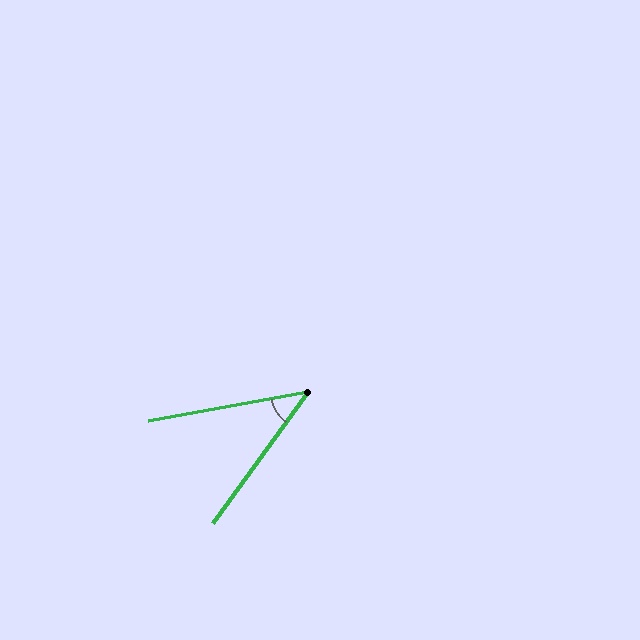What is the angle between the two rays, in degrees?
Approximately 44 degrees.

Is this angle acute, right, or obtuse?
It is acute.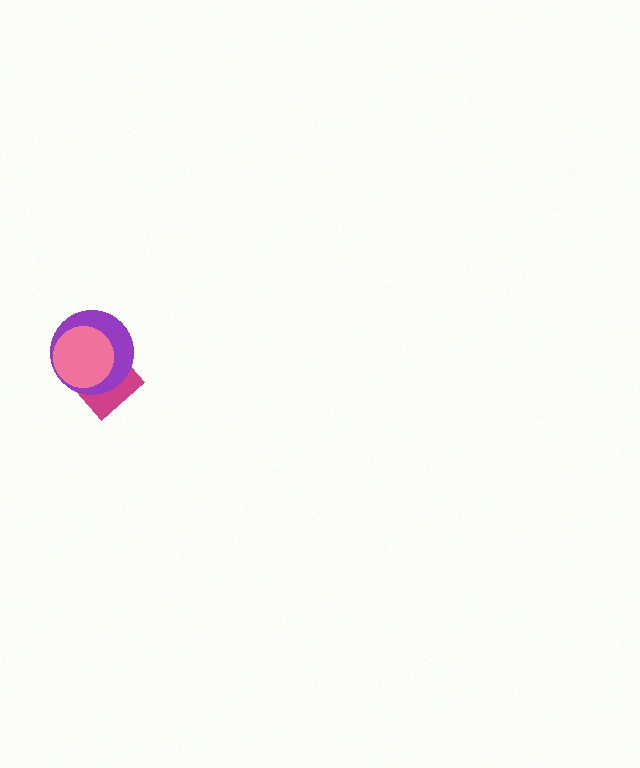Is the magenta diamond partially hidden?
Yes, it is partially covered by another shape.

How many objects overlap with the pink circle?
2 objects overlap with the pink circle.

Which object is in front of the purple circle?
The pink circle is in front of the purple circle.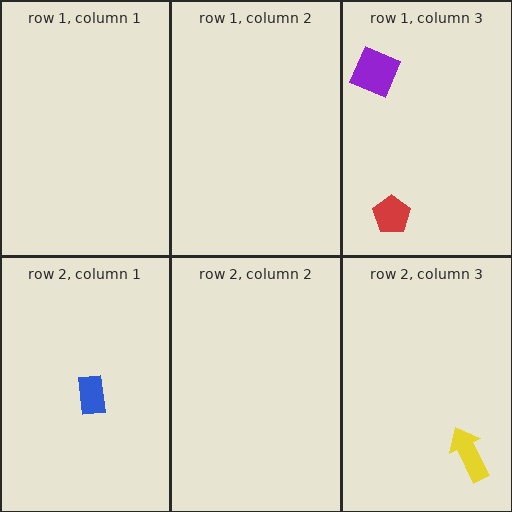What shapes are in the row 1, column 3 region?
The red pentagon, the purple diamond.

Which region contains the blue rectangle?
The row 2, column 1 region.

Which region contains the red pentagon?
The row 1, column 3 region.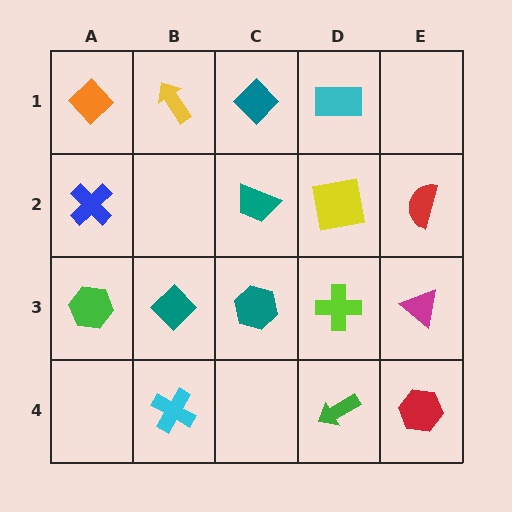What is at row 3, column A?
A green hexagon.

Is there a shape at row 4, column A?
No, that cell is empty.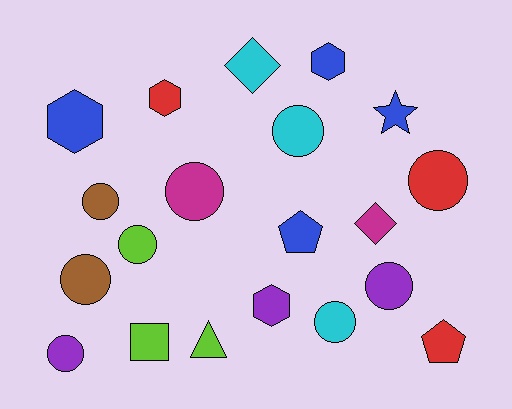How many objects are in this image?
There are 20 objects.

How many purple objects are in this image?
There are 3 purple objects.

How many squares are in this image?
There is 1 square.